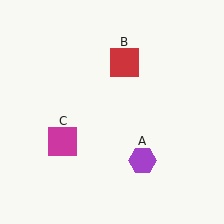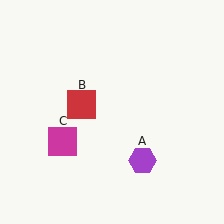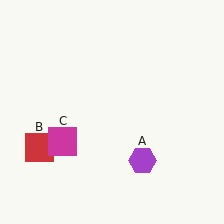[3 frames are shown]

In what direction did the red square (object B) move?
The red square (object B) moved down and to the left.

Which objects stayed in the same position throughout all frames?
Purple hexagon (object A) and magenta square (object C) remained stationary.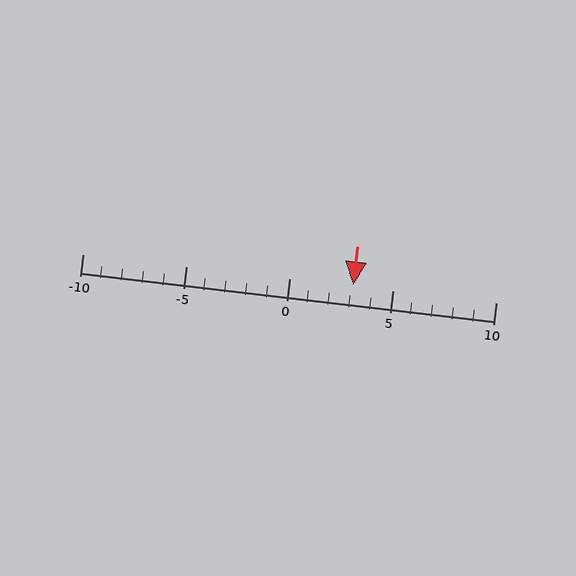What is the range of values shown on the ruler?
The ruler shows values from -10 to 10.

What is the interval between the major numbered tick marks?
The major tick marks are spaced 5 units apart.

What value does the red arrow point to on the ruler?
The red arrow points to approximately 3.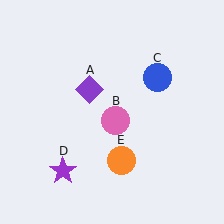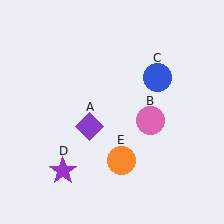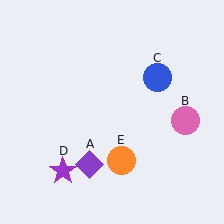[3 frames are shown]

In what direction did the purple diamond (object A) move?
The purple diamond (object A) moved down.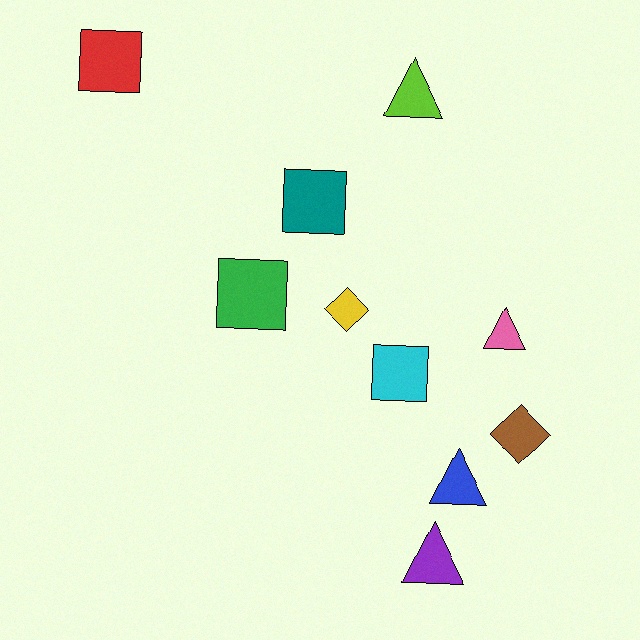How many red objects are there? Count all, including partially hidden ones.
There is 1 red object.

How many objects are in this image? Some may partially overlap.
There are 10 objects.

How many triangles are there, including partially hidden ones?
There are 4 triangles.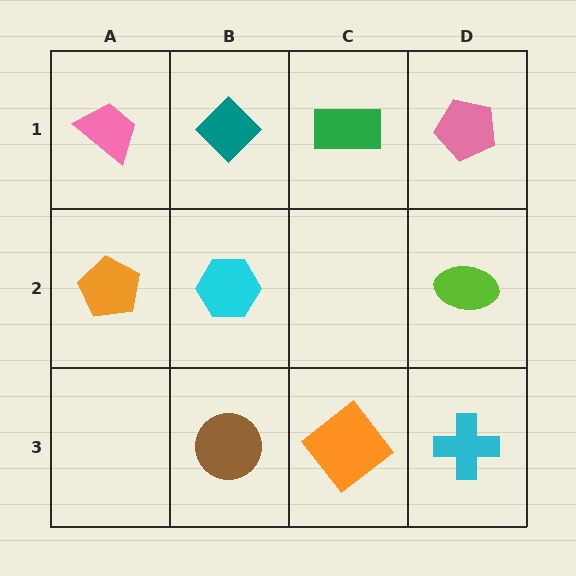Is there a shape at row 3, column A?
No, that cell is empty.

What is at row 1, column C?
A green rectangle.